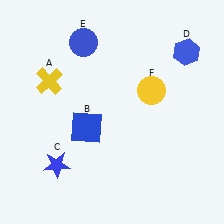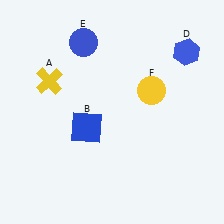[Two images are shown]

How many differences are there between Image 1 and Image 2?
There is 1 difference between the two images.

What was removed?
The blue star (C) was removed in Image 2.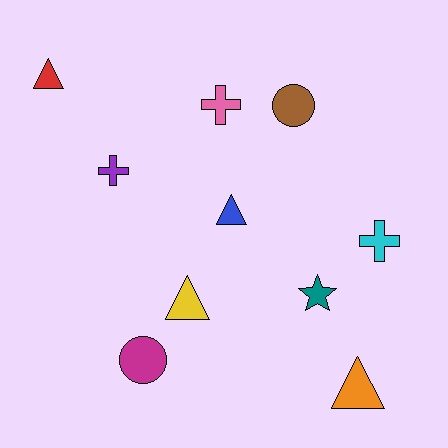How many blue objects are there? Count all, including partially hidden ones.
There is 1 blue object.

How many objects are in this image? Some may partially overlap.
There are 10 objects.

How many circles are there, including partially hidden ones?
There are 2 circles.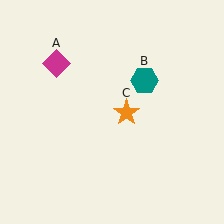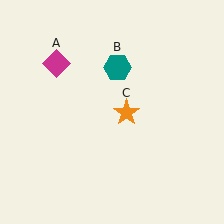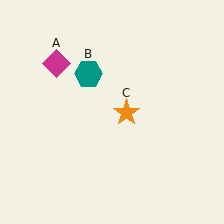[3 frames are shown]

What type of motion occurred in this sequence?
The teal hexagon (object B) rotated counterclockwise around the center of the scene.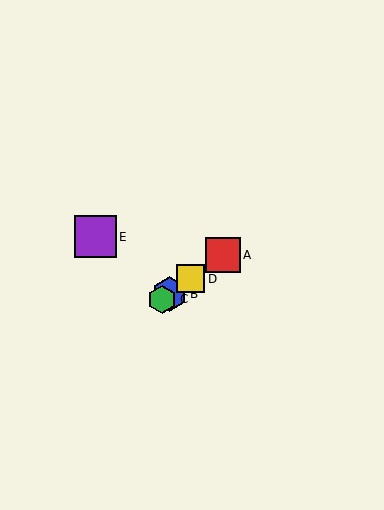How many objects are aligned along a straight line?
4 objects (A, B, C, D) are aligned along a straight line.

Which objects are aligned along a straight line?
Objects A, B, C, D are aligned along a straight line.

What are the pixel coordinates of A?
Object A is at (223, 255).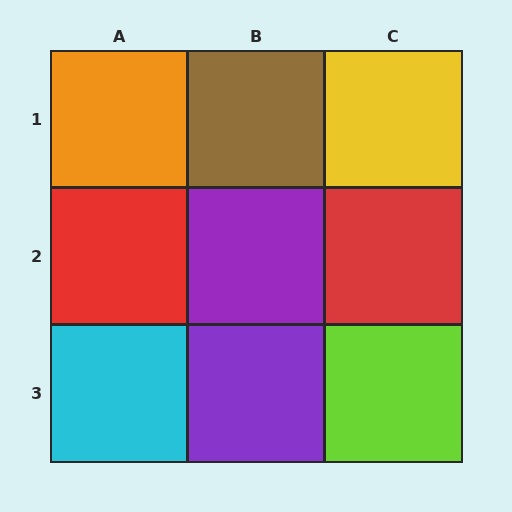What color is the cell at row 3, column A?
Cyan.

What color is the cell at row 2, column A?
Red.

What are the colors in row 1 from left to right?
Orange, brown, yellow.